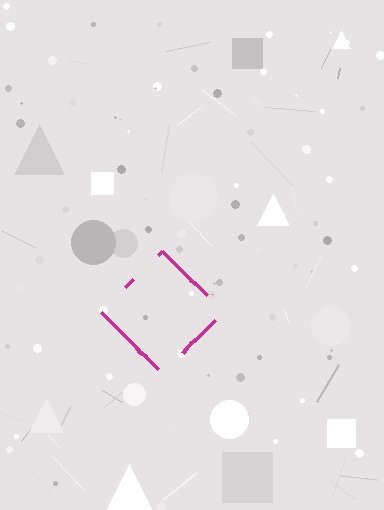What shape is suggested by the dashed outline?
The dashed outline suggests a diamond.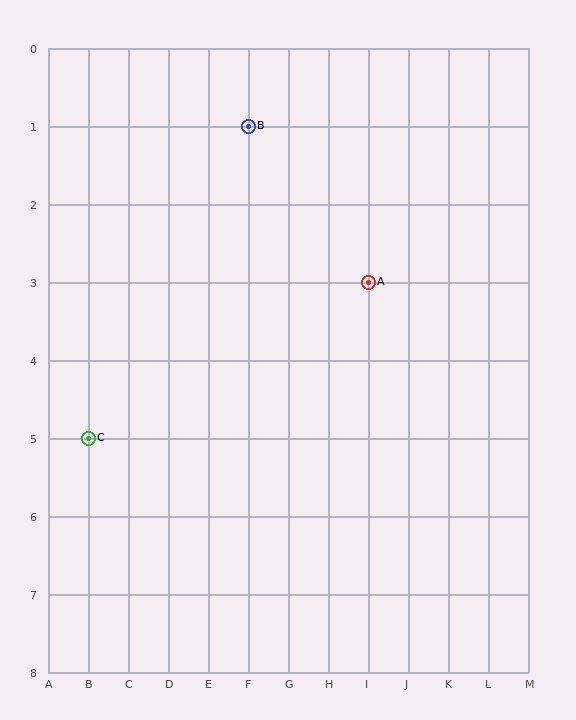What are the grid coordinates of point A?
Point A is at grid coordinates (I, 3).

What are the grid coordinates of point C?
Point C is at grid coordinates (B, 5).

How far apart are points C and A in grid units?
Points C and A are 7 columns and 2 rows apart (about 7.3 grid units diagonally).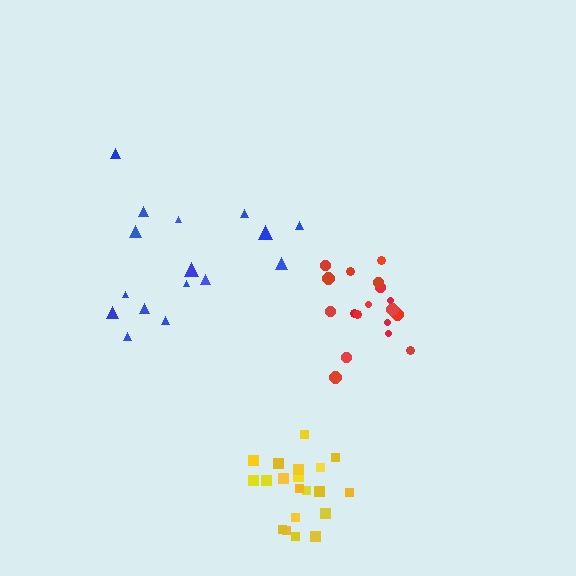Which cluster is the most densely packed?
Yellow.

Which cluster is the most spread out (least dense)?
Blue.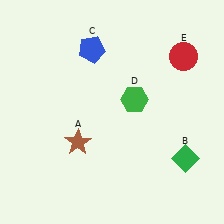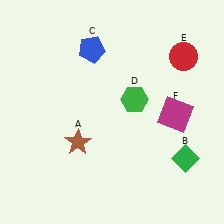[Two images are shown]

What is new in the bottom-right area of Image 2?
A magenta square (F) was added in the bottom-right area of Image 2.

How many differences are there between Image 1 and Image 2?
There is 1 difference between the two images.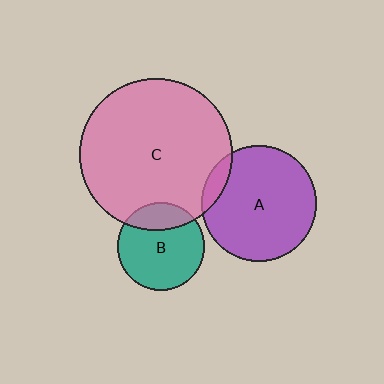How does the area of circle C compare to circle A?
Approximately 1.7 times.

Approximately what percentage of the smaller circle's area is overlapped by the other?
Approximately 10%.